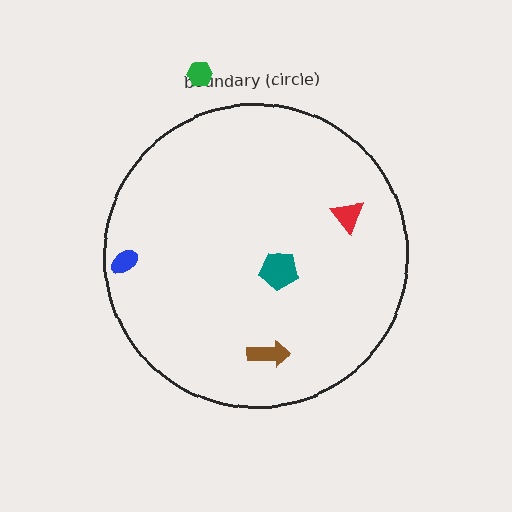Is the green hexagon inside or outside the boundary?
Outside.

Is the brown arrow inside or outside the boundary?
Inside.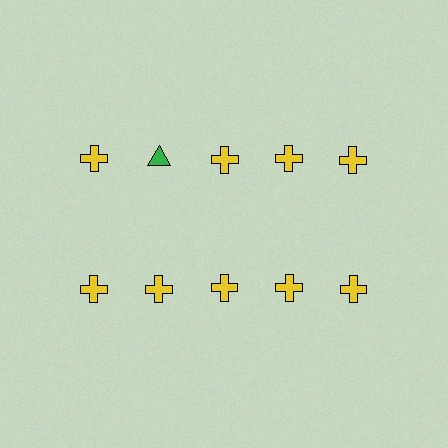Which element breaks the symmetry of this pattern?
The green triangle in the top row, second from left column breaks the symmetry. All other shapes are yellow crosses.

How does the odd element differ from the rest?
It differs in both color (green instead of yellow) and shape (triangle instead of cross).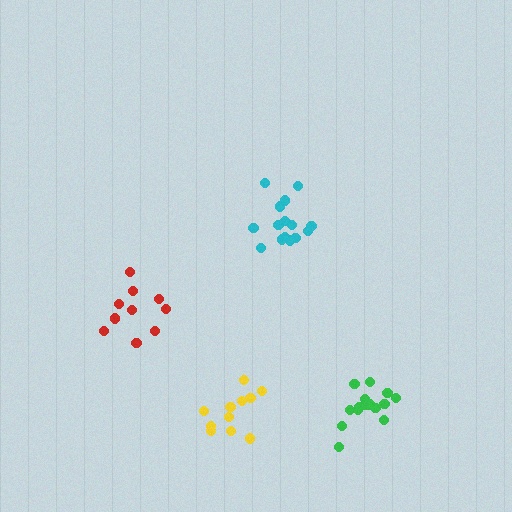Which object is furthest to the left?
The red cluster is leftmost.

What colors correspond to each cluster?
The clusters are colored: cyan, red, green, yellow.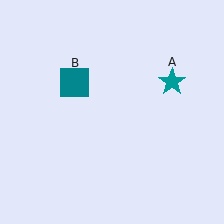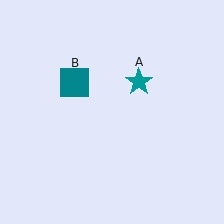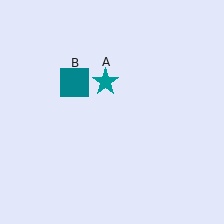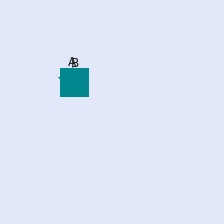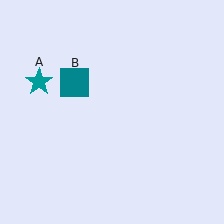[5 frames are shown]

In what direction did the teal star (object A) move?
The teal star (object A) moved left.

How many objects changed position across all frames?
1 object changed position: teal star (object A).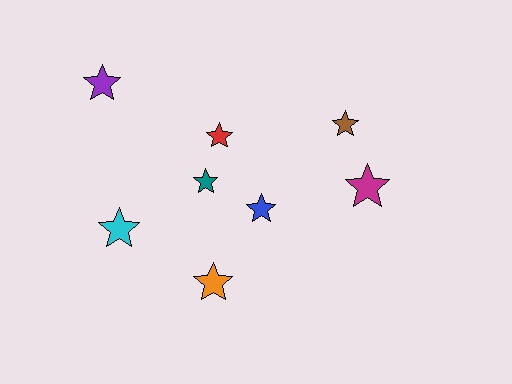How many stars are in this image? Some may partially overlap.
There are 8 stars.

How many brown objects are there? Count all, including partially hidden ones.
There is 1 brown object.